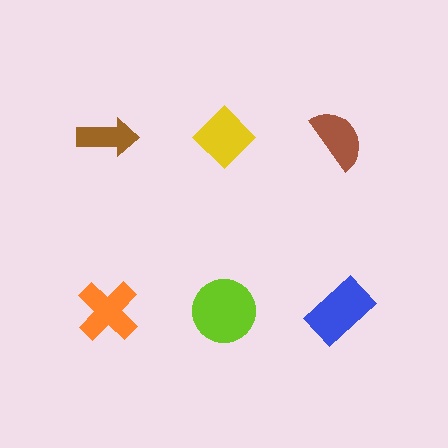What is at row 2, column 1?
An orange cross.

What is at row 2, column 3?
A blue rectangle.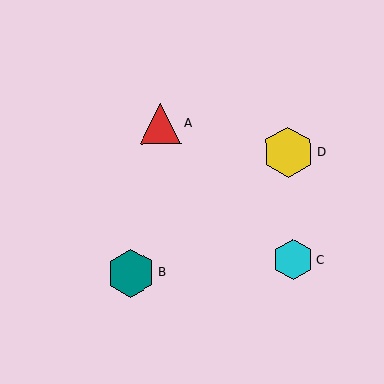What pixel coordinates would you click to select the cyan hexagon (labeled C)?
Click at (293, 260) to select the cyan hexagon C.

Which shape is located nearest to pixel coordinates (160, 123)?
The red triangle (labeled A) at (161, 124) is nearest to that location.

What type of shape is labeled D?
Shape D is a yellow hexagon.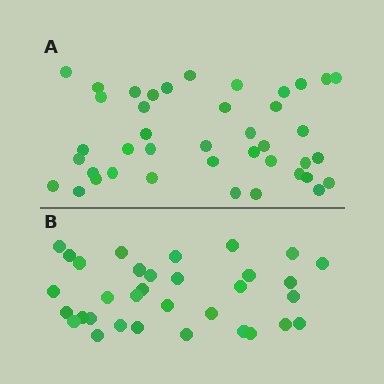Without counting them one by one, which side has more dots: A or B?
Region A (the top region) has more dots.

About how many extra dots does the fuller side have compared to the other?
Region A has roughly 8 or so more dots than region B.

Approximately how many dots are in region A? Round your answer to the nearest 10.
About 40 dots. (The exact count is 41, which rounds to 40.)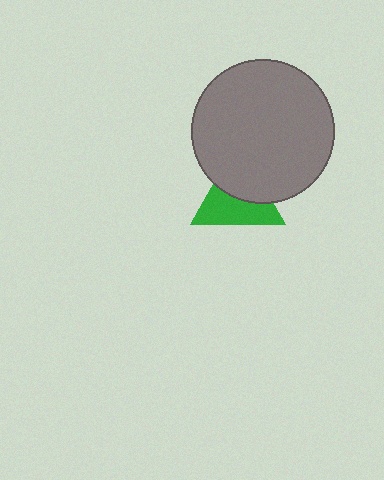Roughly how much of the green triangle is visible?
About half of it is visible (roughly 55%).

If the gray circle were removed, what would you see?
You would see the complete green triangle.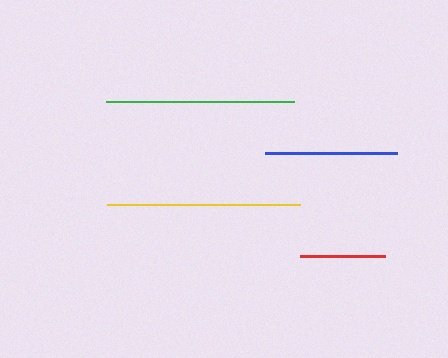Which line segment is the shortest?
The red line is the shortest at approximately 85 pixels.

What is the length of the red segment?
The red segment is approximately 85 pixels long.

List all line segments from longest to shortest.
From longest to shortest: yellow, green, blue, red.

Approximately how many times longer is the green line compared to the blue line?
The green line is approximately 1.4 times the length of the blue line.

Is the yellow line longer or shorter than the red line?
The yellow line is longer than the red line.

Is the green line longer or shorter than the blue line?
The green line is longer than the blue line.